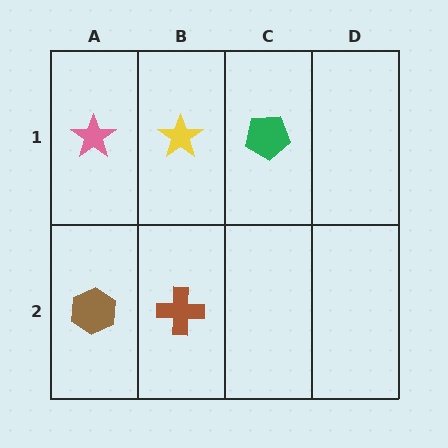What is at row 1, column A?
A pink star.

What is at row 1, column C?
A green pentagon.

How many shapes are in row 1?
3 shapes.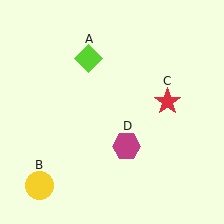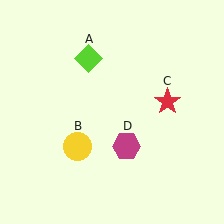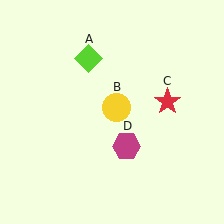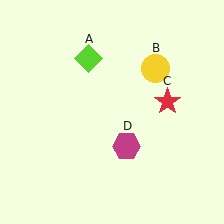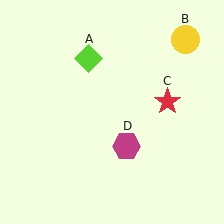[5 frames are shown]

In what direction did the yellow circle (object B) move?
The yellow circle (object B) moved up and to the right.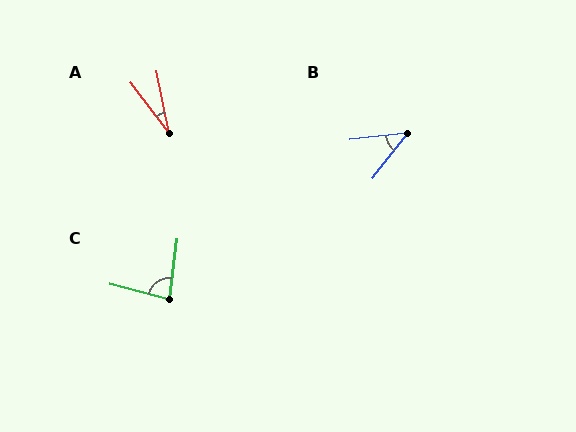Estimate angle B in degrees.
Approximately 46 degrees.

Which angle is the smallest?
A, at approximately 27 degrees.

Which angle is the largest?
C, at approximately 83 degrees.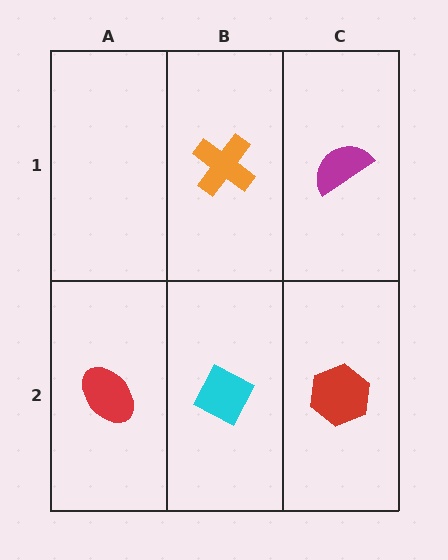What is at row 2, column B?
A cyan diamond.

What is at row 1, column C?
A magenta semicircle.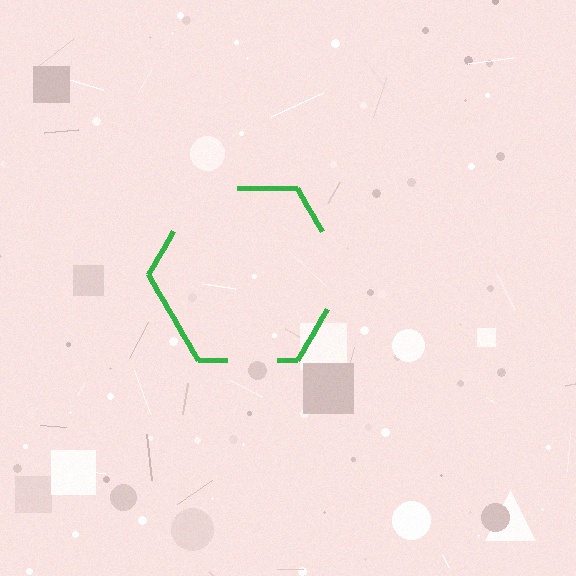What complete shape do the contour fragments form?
The contour fragments form a hexagon.